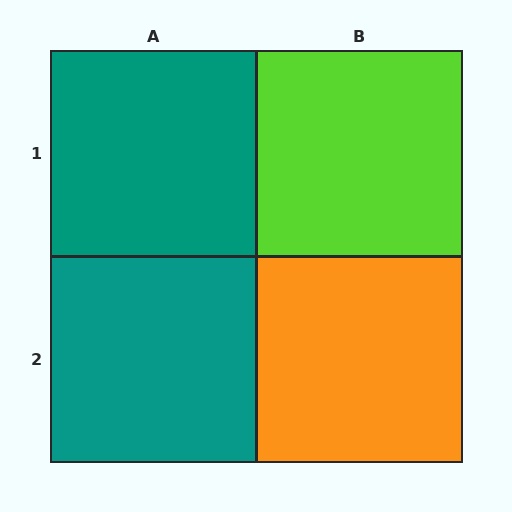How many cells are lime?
1 cell is lime.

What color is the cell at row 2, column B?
Orange.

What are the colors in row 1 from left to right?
Teal, lime.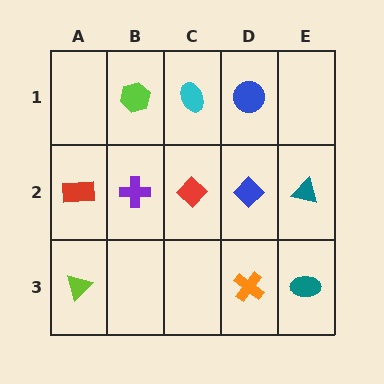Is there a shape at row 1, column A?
No, that cell is empty.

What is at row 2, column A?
A red rectangle.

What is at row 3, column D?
An orange cross.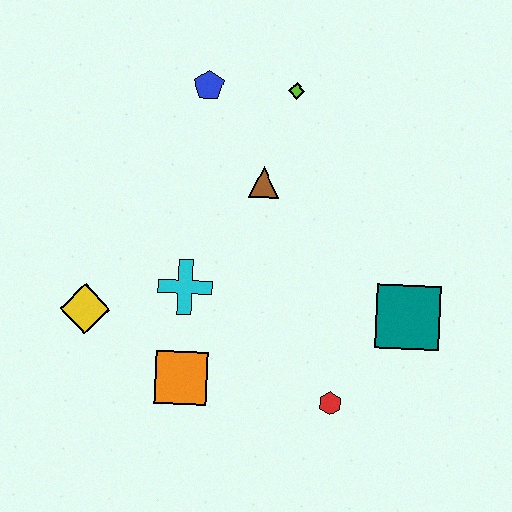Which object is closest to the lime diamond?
The blue pentagon is closest to the lime diamond.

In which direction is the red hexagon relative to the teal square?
The red hexagon is below the teal square.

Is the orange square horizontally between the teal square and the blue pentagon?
No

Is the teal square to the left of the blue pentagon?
No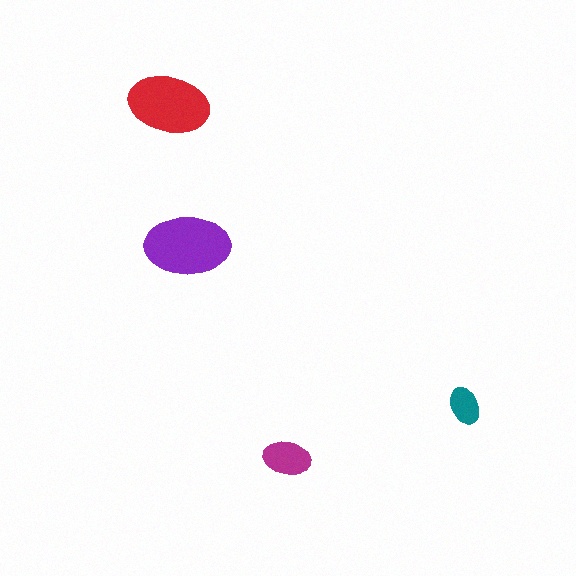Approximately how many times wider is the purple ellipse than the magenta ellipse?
About 2 times wider.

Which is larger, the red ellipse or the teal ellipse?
The red one.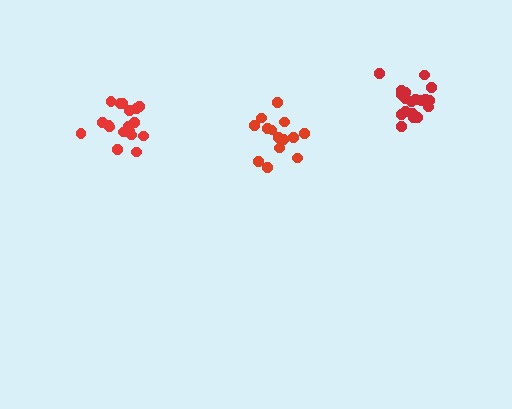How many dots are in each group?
Group 1: 14 dots, Group 2: 19 dots, Group 3: 18 dots (51 total).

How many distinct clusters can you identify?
There are 3 distinct clusters.